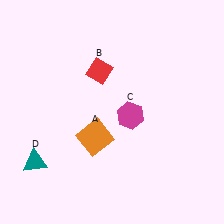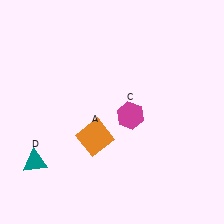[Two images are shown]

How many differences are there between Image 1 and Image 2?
There is 1 difference between the two images.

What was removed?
The red diamond (B) was removed in Image 2.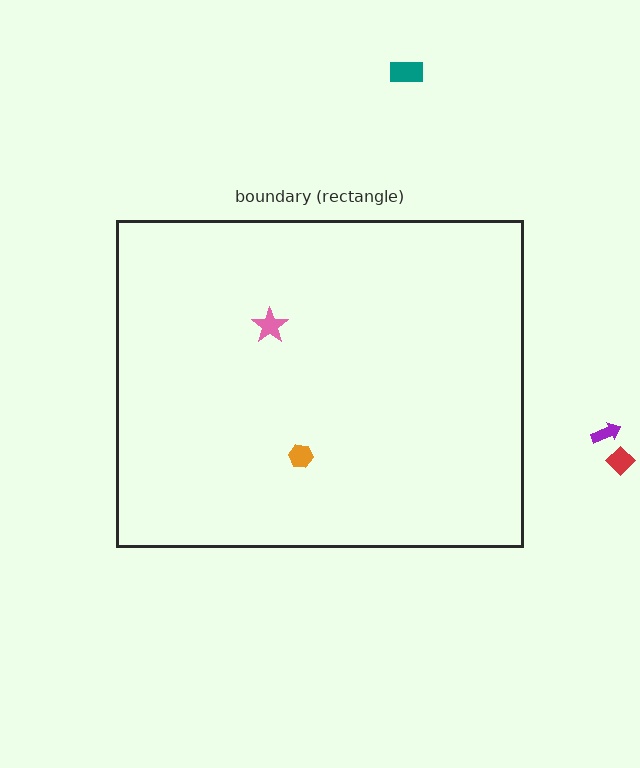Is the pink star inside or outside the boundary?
Inside.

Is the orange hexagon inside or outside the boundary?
Inside.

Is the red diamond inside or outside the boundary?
Outside.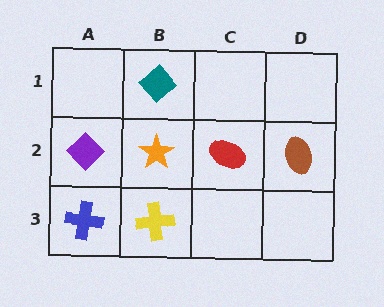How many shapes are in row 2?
4 shapes.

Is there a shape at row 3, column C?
No, that cell is empty.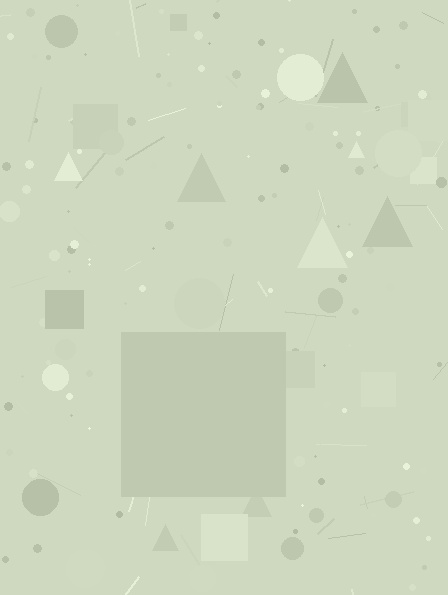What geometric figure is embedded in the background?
A square is embedded in the background.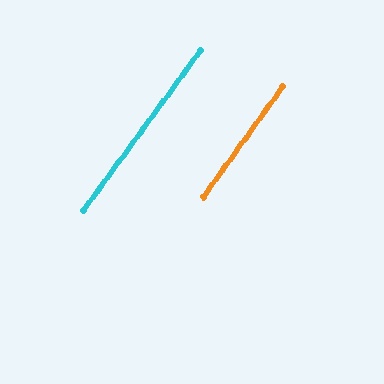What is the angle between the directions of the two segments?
Approximately 1 degree.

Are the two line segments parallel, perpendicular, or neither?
Parallel — their directions differ by only 0.7°.